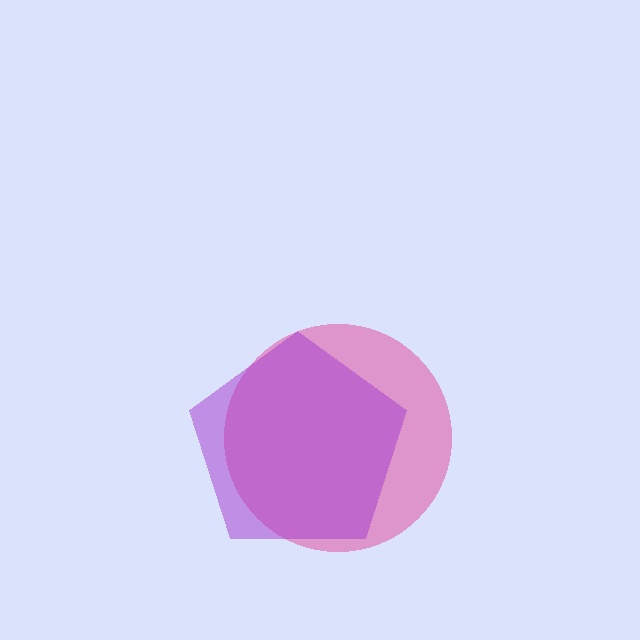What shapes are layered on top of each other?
The layered shapes are: a pink circle, a purple pentagon.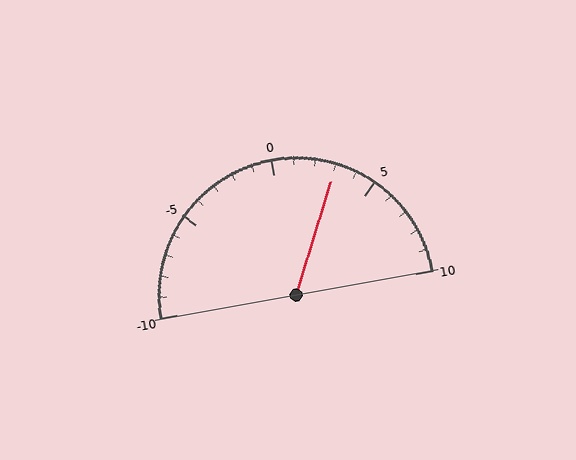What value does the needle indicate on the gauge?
The needle indicates approximately 3.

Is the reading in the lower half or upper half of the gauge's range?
The reading is in the upper half of the range (-10 to 10).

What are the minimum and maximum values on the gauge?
The gauge ranges from -10 to 10.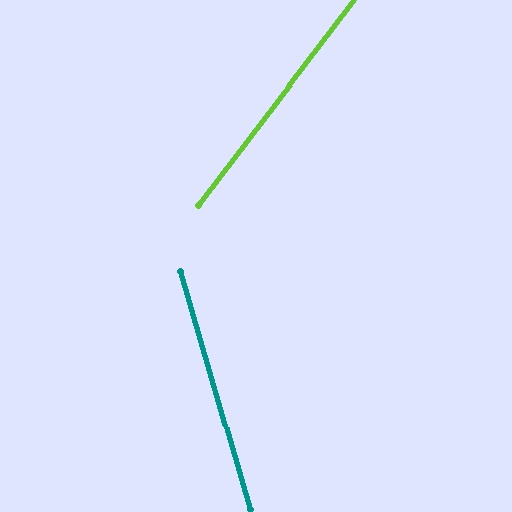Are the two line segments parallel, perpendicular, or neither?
Neither parallel nor perpendicular — they differ by about 53°.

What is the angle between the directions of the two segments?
Approximately 53 degrees.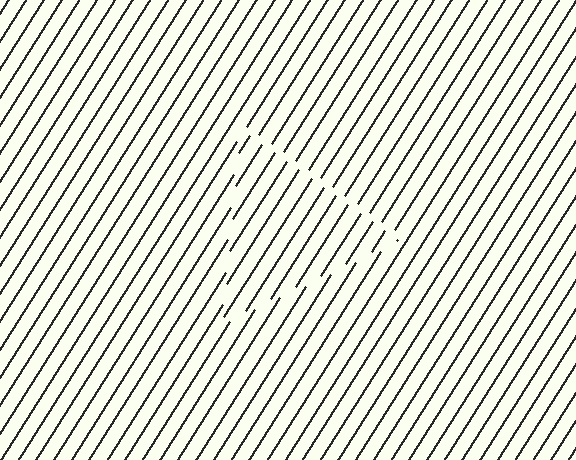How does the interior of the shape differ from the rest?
The interior of the shape contains the same grating, shifted by half a period — the contour is defined by the phase discontinuity where line-ends from the inner and outer gratings abut.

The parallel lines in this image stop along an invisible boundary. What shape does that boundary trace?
An illusory triangle. The interior of the shape contains the same grating, shifted by half a period — the contour is defined by the phase discontinuity where line-ends from the inner and outer gratings abut.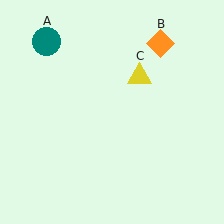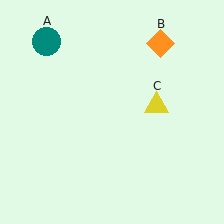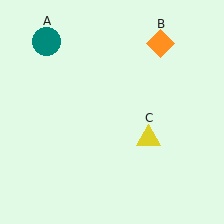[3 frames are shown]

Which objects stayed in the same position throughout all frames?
Teal circle (object A) and orange diamond (object B) remained stationary.